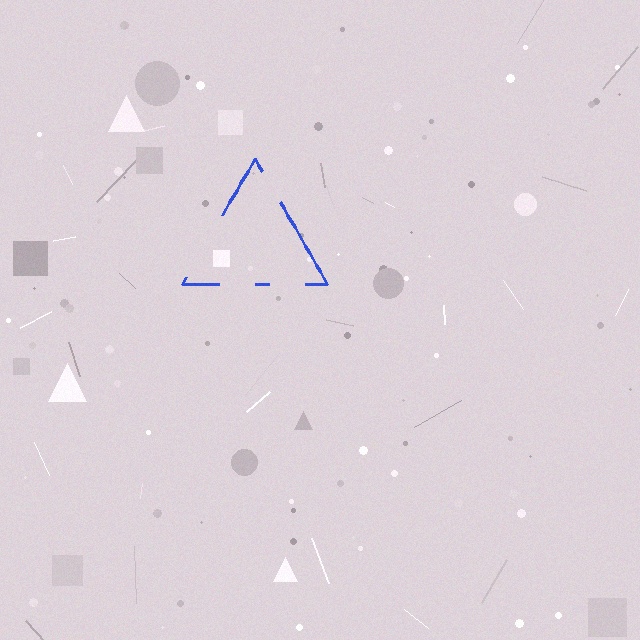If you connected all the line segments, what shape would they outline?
They would outline a triangle.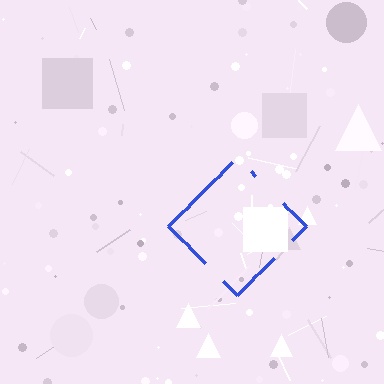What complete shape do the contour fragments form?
The contour fragments form a diamond.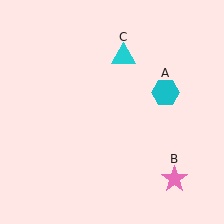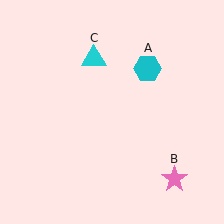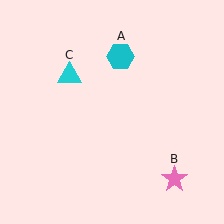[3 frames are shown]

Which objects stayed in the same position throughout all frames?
Pink star (object B) remained stationary.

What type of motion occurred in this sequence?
The cyan hexagon (object A), cyan triangle (object C) rotated counterclockwise around the center of the scene.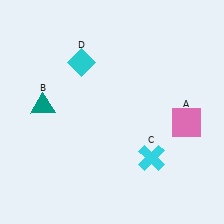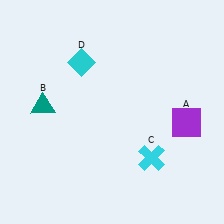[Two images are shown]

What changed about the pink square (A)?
In Image 1, A is pink. In Image 2, it changed to purple.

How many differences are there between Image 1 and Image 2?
There is 1 difference between the two images.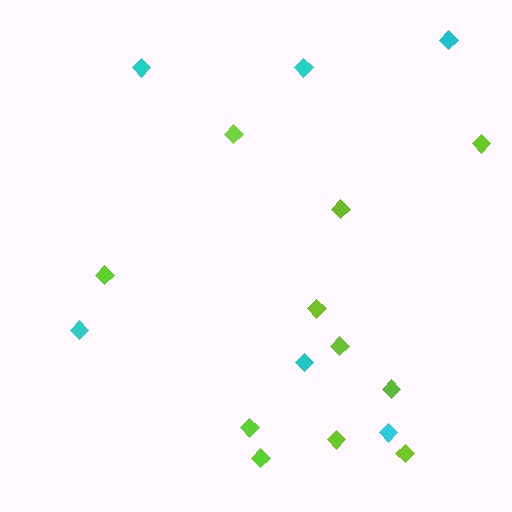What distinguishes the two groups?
There are 2 groups: one group of lime diamonds (11) and one group of cyan diamonds (6).